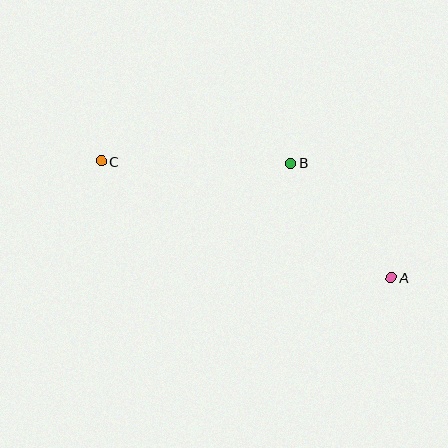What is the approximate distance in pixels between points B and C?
The distance between B and C is approximately 189 pixels.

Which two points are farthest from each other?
Points A and C are farthest from each other.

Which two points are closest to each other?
Points A and B are closest to each other.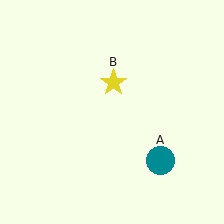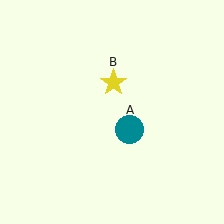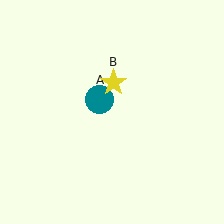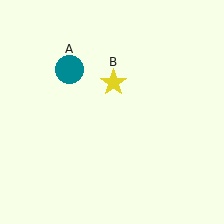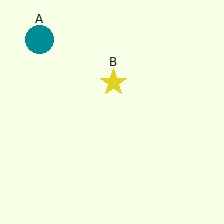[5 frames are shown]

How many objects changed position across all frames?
1 object changed position: teal circle (object A).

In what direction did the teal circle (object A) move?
The teal circle (object A) moved up and to the left.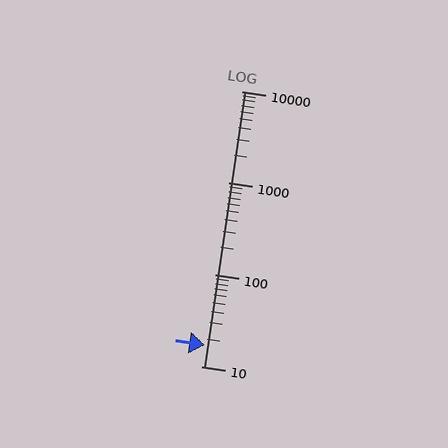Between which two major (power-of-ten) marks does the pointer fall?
The pointer is between 10 and 100.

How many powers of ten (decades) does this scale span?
The scale spans 3 decades, from 10 to 10000.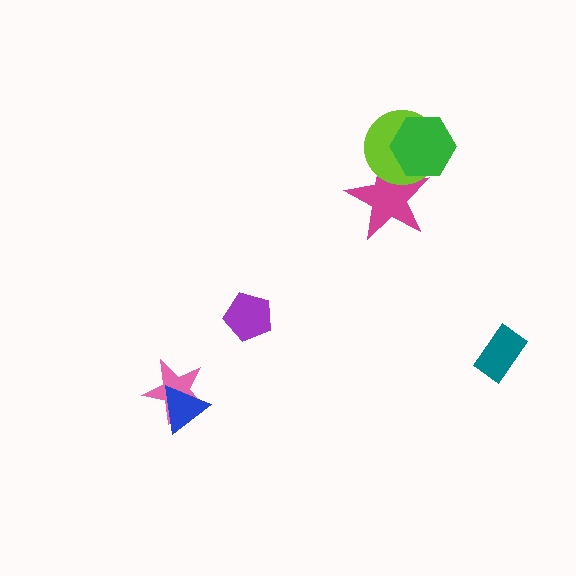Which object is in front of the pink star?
The blue triangle is in front of the pink star.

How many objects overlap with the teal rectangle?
0 objects overlap with the teal rectangle.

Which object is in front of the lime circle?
The green hexagon is in front of the lime circle.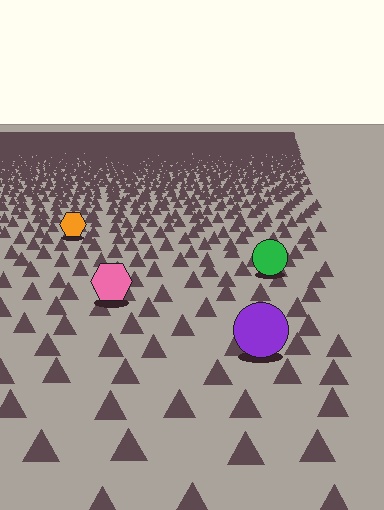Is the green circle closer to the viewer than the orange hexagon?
Yes. The green circle is closer — you can tell from the texture gradient: the ground texture is coarser near it.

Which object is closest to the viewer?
The purple circle is closest. The texture marks near it are larger and more spread out.